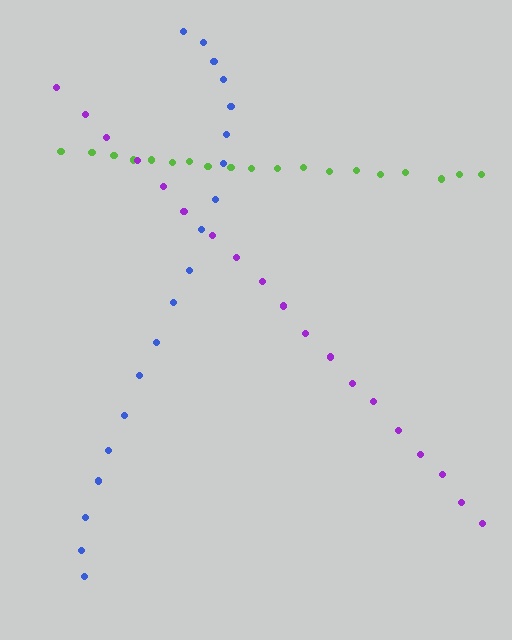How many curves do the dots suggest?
There are 3 distinct paths.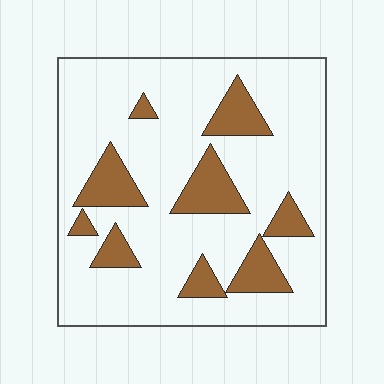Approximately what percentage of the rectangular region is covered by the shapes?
Approximately 20%.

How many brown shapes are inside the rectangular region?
9.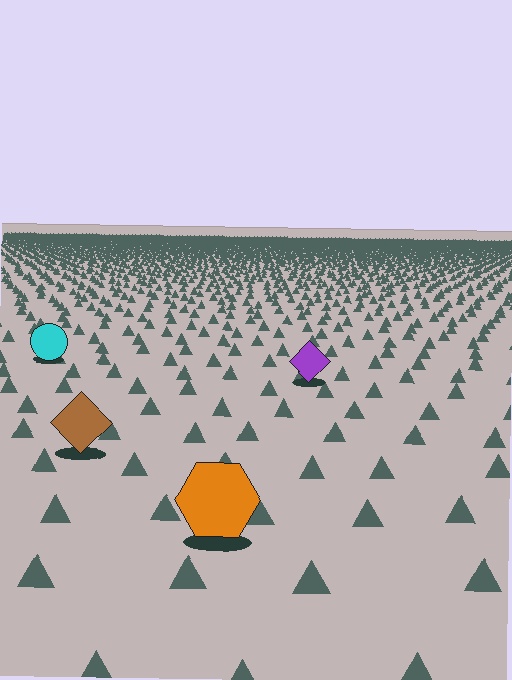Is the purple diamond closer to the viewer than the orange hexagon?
No. The orange hexagon is closer — you can tell from the texture gradient: the ground texture is coarser near it.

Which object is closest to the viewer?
The orange hexagon is closest. The texture marks near it are larger and more spread out.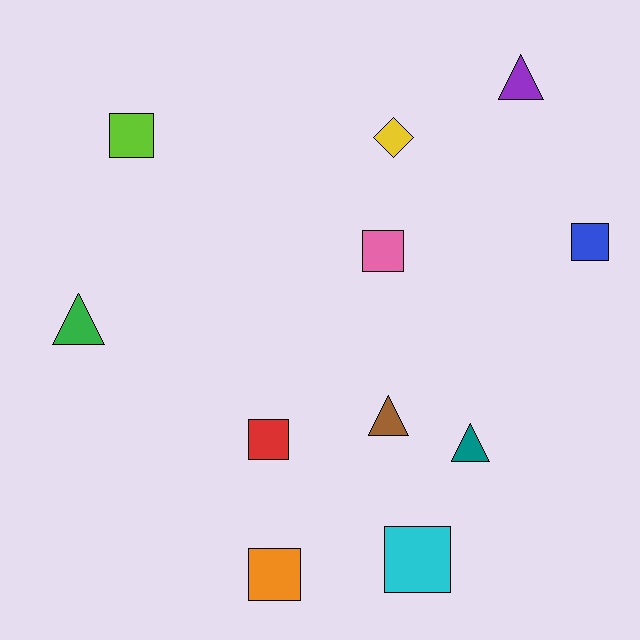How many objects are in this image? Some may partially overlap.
There are 11 objects.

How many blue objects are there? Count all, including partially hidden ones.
There is 1 blue object.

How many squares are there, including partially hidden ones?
There are 6 squares.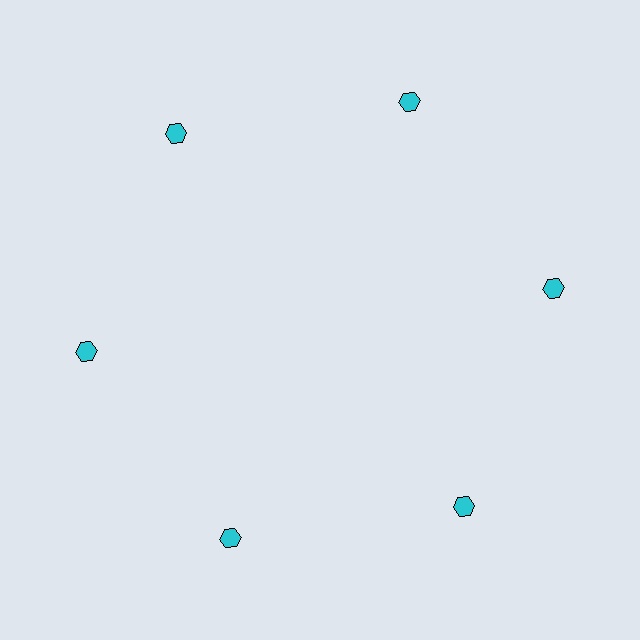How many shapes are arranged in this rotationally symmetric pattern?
There are 6 shapes, arranged in 6 groups of 1.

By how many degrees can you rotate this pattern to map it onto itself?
The pattern maps onto itself every 60 degrees of rotation.